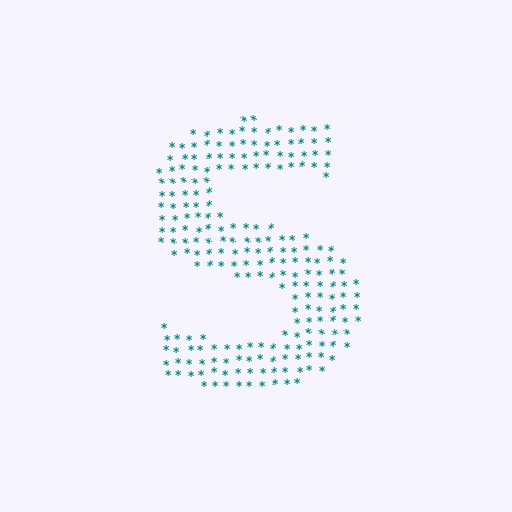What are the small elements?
The small elements are asterisks.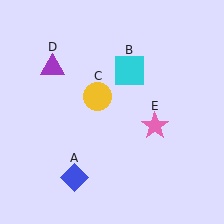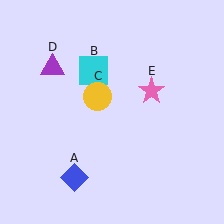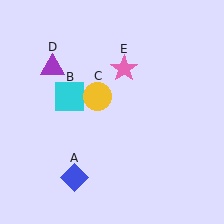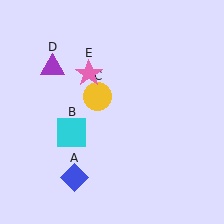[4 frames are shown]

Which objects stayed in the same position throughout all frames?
Blue diamond (object A) and yellow circle (object C) and purple triangle (object D) remained stationary.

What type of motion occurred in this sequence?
The cyan square (object B), pink star (object E) rotated counterclockwise around the center of the scene.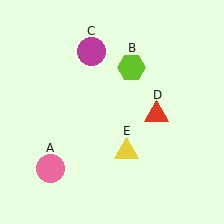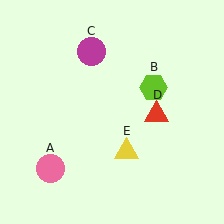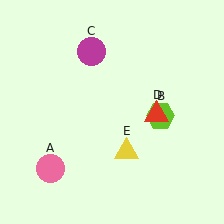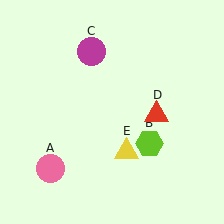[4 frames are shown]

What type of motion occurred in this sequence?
The lime hexagon (object B) rotated clockwise around the center of the scene.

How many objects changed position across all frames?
1 object changed position: lime hexagon (object B).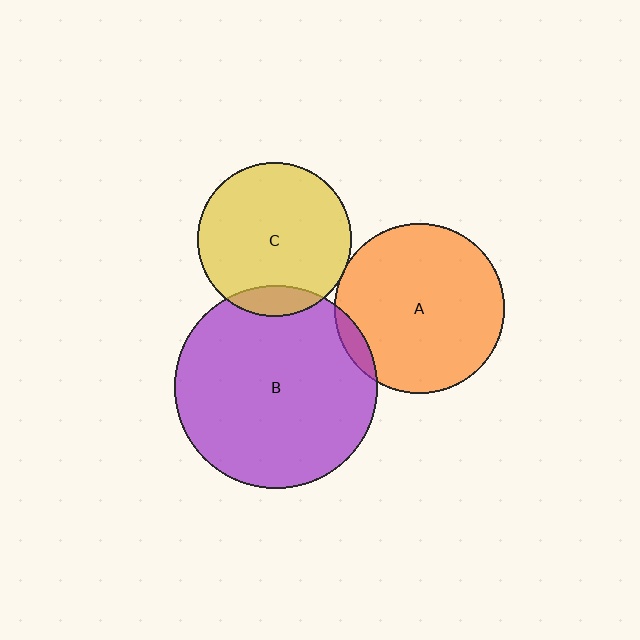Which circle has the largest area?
Circle B (purple).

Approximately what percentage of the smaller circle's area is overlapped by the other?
Approximately 5%.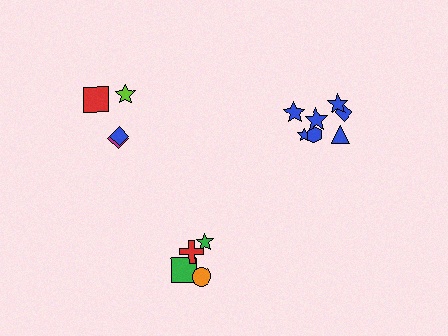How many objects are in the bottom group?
There are 4 objects.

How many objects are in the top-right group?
There are 7 objects.